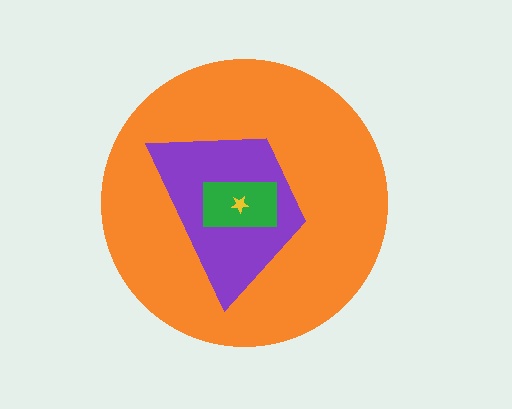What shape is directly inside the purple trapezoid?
The green rectangle.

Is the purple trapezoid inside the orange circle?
Yes.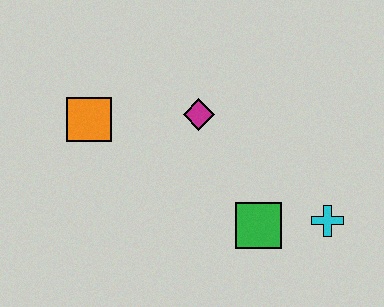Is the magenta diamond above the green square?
Yes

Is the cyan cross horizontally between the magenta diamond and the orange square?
No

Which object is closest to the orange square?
The magenta diamond is closest to the orange square.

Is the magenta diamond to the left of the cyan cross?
Yes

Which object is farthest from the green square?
The orange square is farthest from the green square.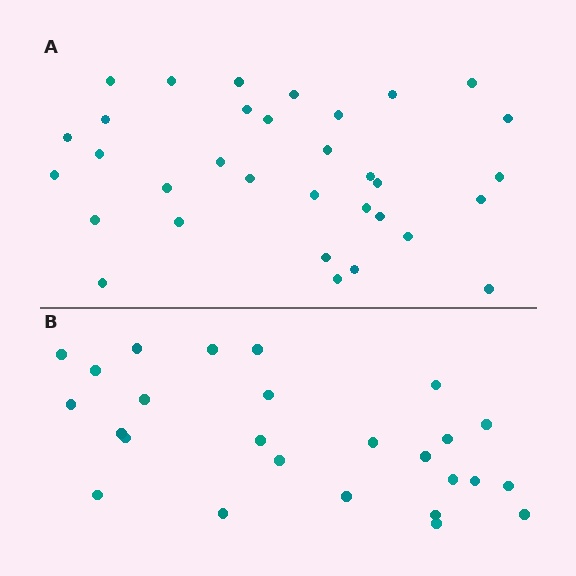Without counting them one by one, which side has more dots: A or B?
Region A (the top region) has more dots.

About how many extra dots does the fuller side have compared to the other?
Region A has roughly 8 or so more dots than region B.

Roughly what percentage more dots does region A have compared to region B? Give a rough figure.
About 25% more.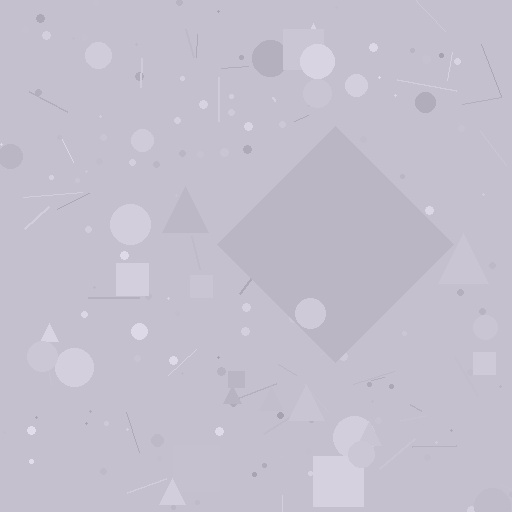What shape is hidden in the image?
A diamond is hidden in the image.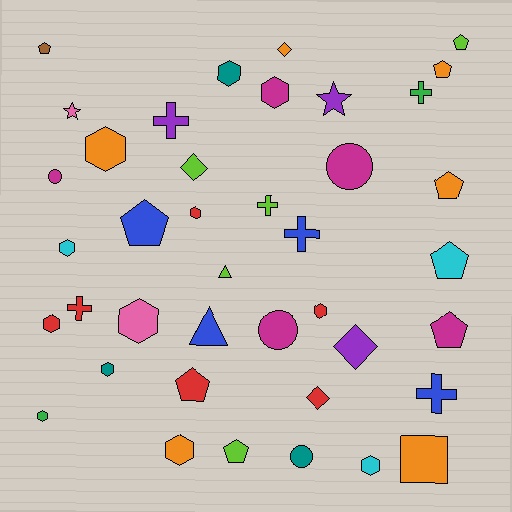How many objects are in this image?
There are 40 objects.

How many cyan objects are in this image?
There are 3 cyan objects.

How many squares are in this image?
There is 1 square.